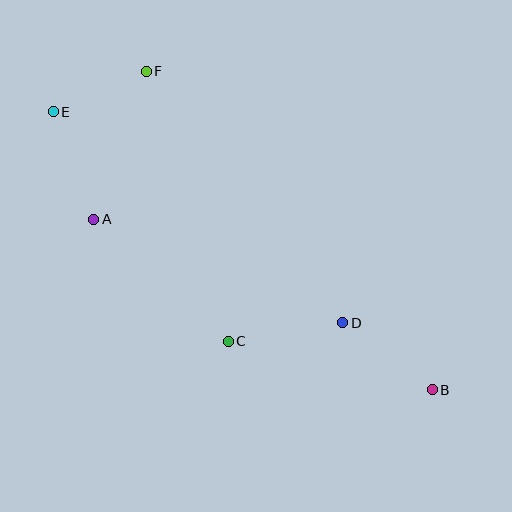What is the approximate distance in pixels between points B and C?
The distance between B and C is approximately 210 pixels.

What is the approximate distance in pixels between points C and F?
The distance between C and F is approximately 282 pixels.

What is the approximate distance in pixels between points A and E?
The distance between A and E is approximately 115 pixels.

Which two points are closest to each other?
Points E and F are closest to each other.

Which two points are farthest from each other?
Points B and E are farthest from each other.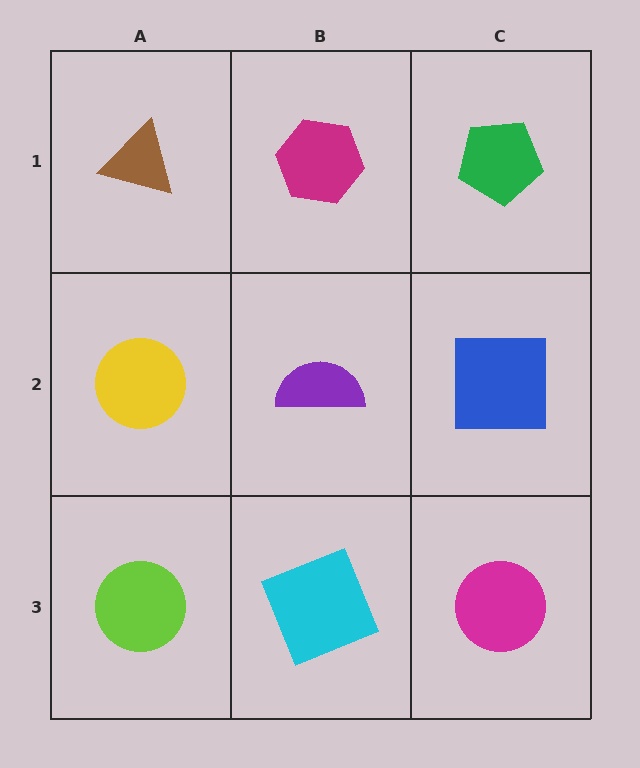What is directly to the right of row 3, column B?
A magenta circle.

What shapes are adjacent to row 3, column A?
A yellow circle (row 2, column A), a cyan square (row 3, column B).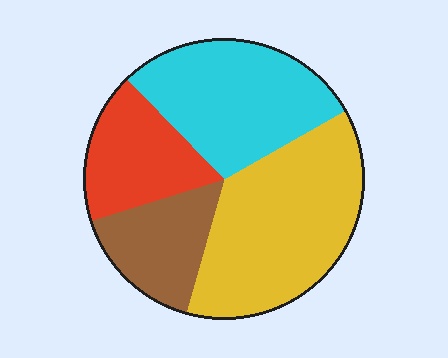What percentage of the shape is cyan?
Cyan covers roughly 30% of the shape.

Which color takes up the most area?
Yellow, at roughly 35%.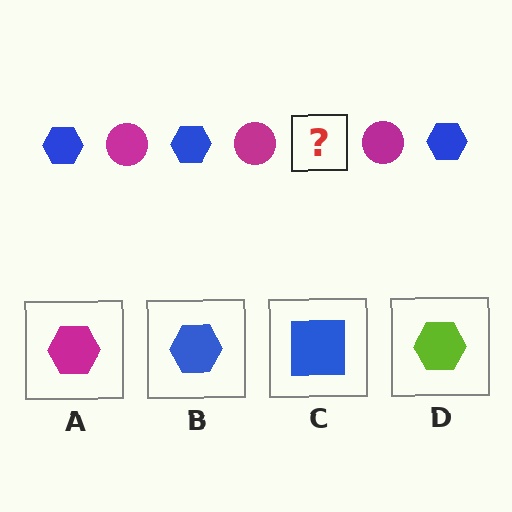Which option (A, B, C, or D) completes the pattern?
B.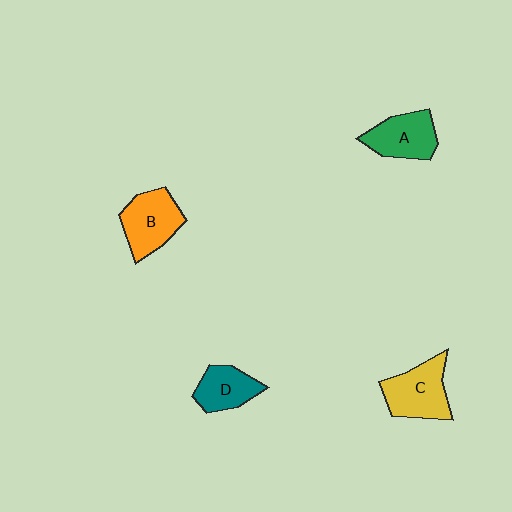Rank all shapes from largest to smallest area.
From largest to smallest: C (yellow), B (orange), A (green), D (teal).